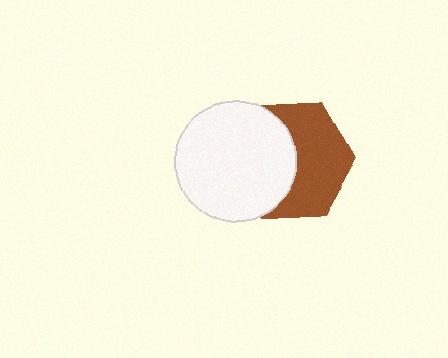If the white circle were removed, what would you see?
You would see the complete brown hexagon.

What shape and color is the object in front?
The object in front is a white circle.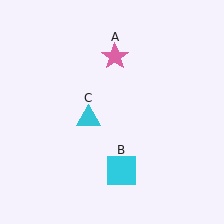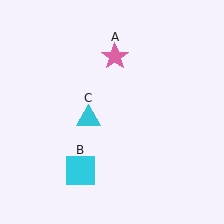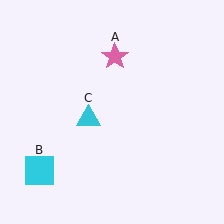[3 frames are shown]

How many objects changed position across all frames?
1 object changed position: cyan square (object B).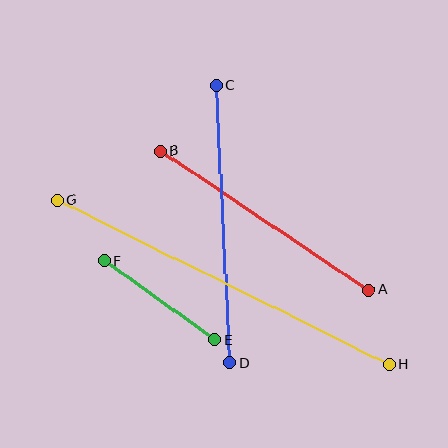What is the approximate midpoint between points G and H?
The midpoint is at approximately (223, 282) pixels.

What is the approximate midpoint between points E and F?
The midpoint is at approximately (160, 300) pixels.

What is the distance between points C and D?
The distance is approximately 278 pixels.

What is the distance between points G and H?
The distance is approximately 371 pixels.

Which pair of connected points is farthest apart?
Points G and H are farthest apart.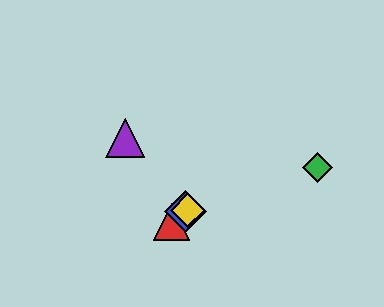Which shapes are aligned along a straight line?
The red triangle, the blue diamond, the yellow diamond are aligned along a straight line.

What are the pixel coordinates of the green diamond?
The green diamond is at (318, 168).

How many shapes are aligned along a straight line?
3 shapes (the red triangle, the blue diamond, the yellow diamond) are aligned along a straight line.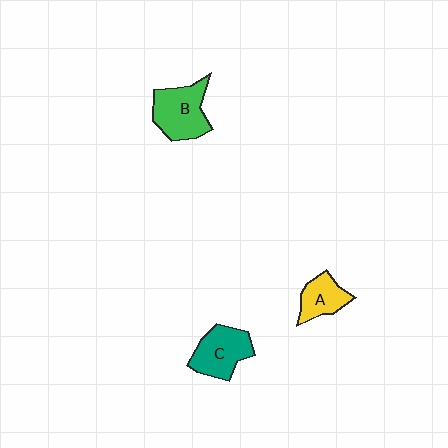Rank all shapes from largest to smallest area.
From largest to smallest: B (green), C (teal), A (yellow).